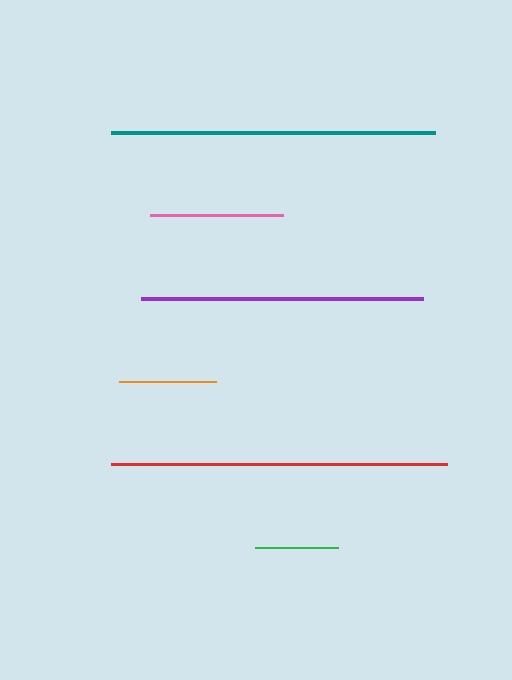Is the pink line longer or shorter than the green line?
The pink line is longer than the green line.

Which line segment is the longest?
The red line is the longest at approximately 336 pixels.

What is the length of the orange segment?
The orange segment is approximately 98 pixels long.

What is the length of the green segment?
The green segment is approximately 82 pixels long.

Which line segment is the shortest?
The green line is the shortest at approximately 82 pixels.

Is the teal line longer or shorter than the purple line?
The teal line is longer than the purple line.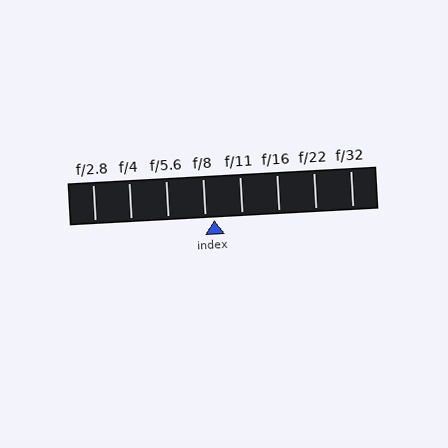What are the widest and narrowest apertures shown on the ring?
The widest aperture shown is f/2.8 and the narrowest is f/32.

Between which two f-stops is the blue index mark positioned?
The index mark is between f/8 and f/11.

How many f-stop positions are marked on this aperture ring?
There are 8 f-stop positions marked.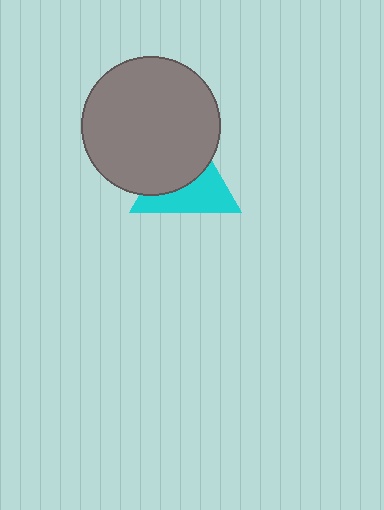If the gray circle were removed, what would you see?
You would see the complete cyan triangle.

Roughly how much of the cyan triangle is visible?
About half of it is visible (roughly 50%).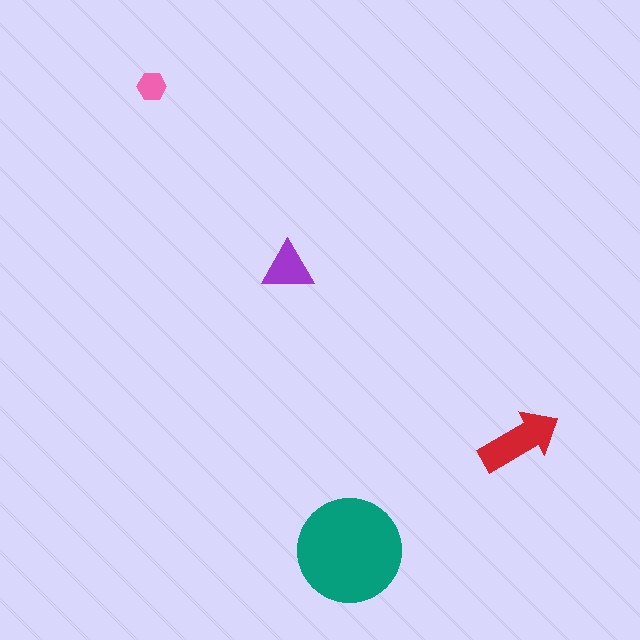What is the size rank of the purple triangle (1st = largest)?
3rd.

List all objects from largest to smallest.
The teal circle, the red arrow, the purple triangle, the pink hexagon.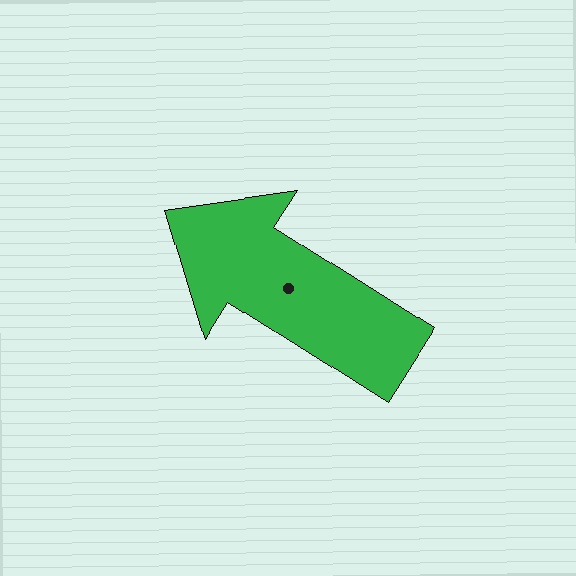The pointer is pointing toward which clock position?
Roughly 10 o'clock.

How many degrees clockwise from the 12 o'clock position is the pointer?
Approximately 302 degrees.